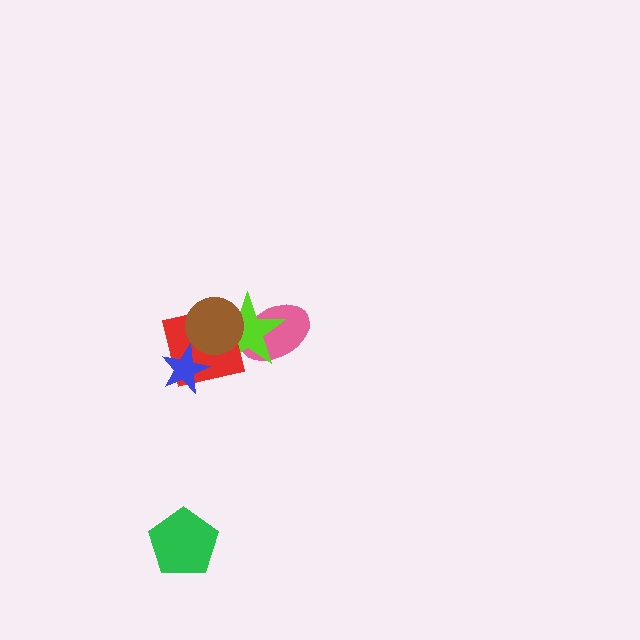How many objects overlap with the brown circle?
2 objects overlap with the brown circle.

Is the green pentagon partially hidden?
No, no other shape covers it.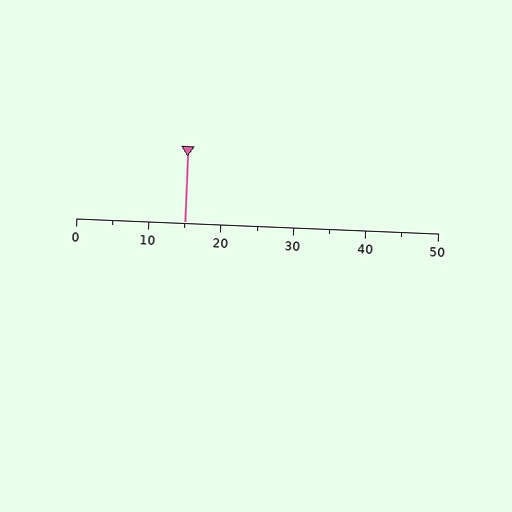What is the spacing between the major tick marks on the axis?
The major ticks are spaced 10 apart.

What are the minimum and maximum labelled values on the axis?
The axis runs from 0 to 50.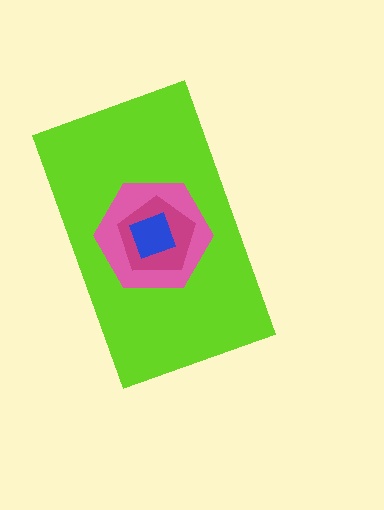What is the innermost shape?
The blue square.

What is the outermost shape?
The lime rectangle.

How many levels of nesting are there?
4.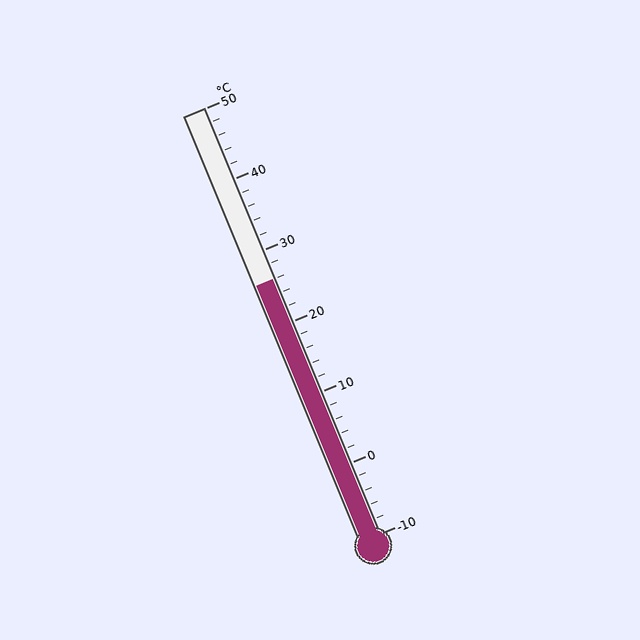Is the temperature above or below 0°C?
The temperature is above 0°C.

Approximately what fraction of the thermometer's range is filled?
The thermometer is filled to approximately 60% of its range.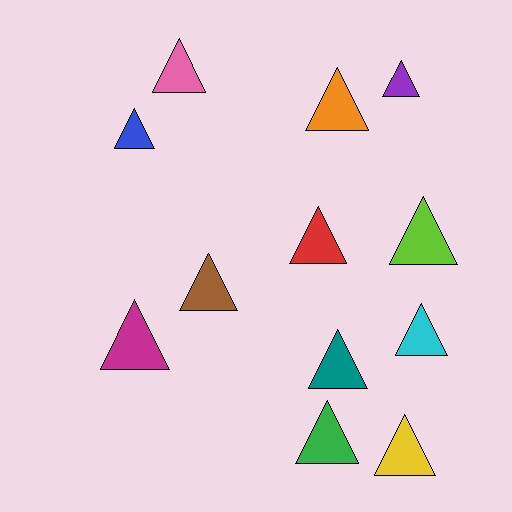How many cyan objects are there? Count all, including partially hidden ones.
There is 1 cyan object.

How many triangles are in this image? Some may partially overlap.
There are 12 triangles.